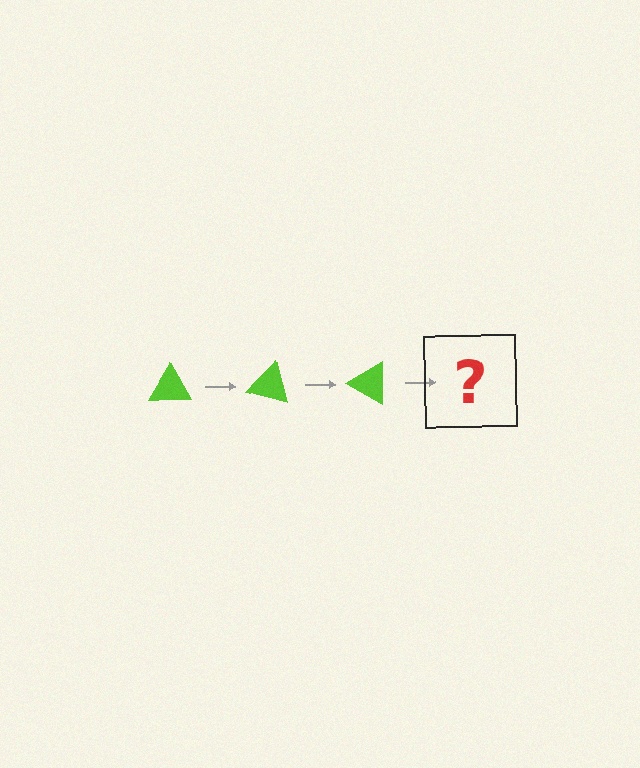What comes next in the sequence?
The next element should be a lime triangle rotated 45 degrees.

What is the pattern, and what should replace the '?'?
The pattern is that the triangle rotates 15 degrees each step. The '?' should be a lime triangle rotated 45 degrees.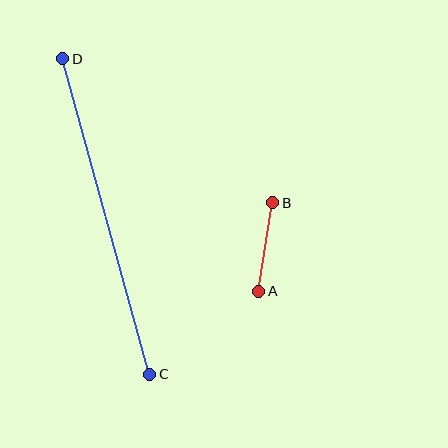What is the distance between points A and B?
The distance is approximately 89 pixels.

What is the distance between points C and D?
The distance is approximately 327 pixels.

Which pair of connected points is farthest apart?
Points C and D are farthest apart.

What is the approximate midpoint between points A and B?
The midpoint is at approximately (266, 247) pixels.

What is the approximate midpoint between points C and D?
The midpoint is at approximately (106, 216) pixels.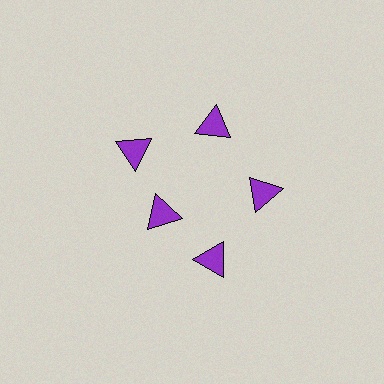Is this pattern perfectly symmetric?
No. The 5 purple triangles are arranged in a ring, but one element near the 8 o'clock position is pulled inward toward the center, breaking the 5-fold rotational symmetry.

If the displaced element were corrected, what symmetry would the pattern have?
It would have 5-fold rotational symmetry — the pattern would map onto itself every 72 degrees.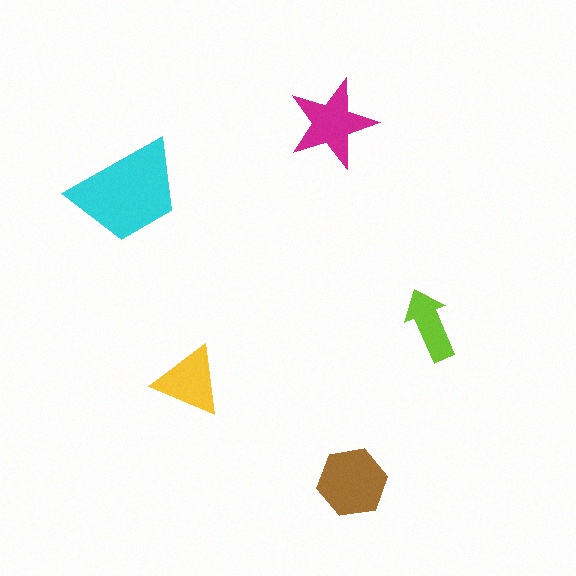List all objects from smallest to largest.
The lime arrow, the yellow triangle, the magenta star, the brown hexagon, the cyan trapezoid.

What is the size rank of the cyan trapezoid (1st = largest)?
1st.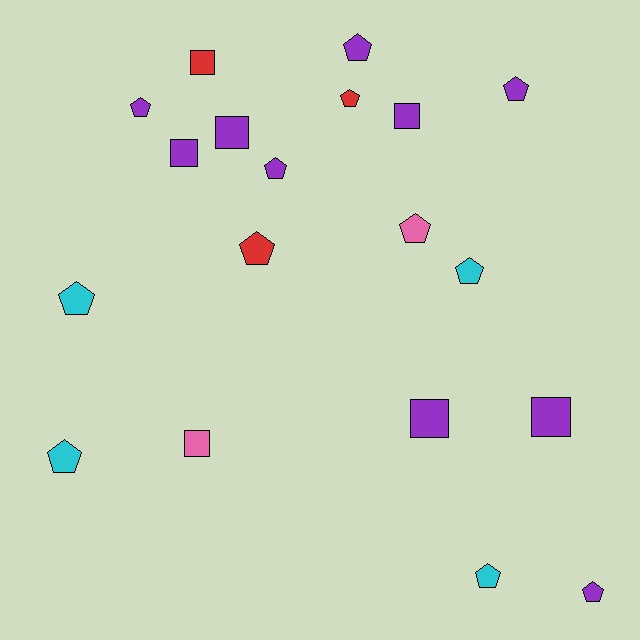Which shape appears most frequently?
Pentagon, with 12 objects.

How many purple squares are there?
There are 5 purple squares.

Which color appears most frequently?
Purple, with 10 objects.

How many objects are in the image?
There are 19 objects.